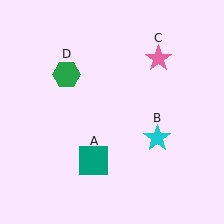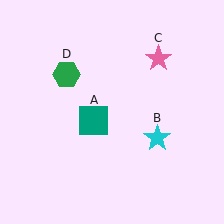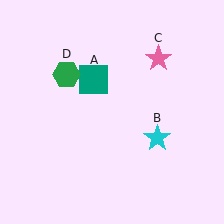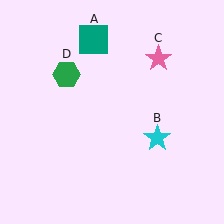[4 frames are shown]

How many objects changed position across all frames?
1 object changed position: teal square (object A).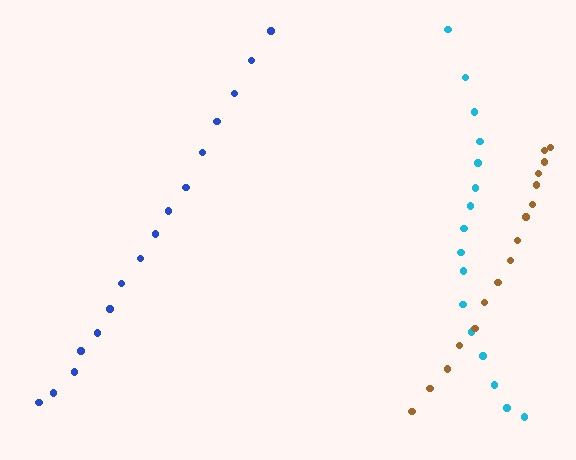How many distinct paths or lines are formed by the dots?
There are 3 distinct paths.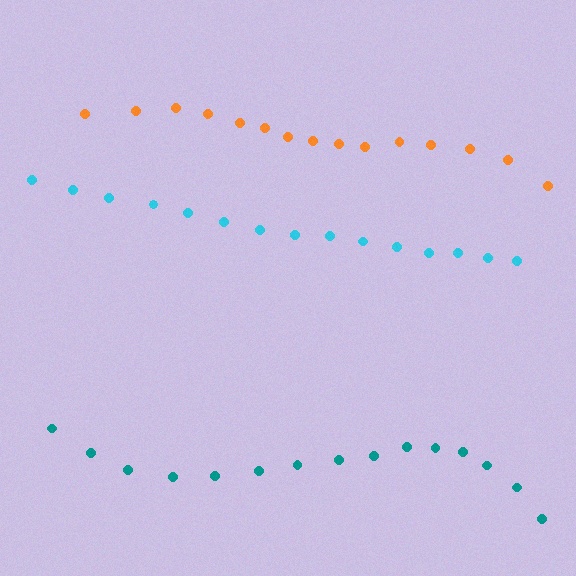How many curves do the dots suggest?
There are 3 distinct paths.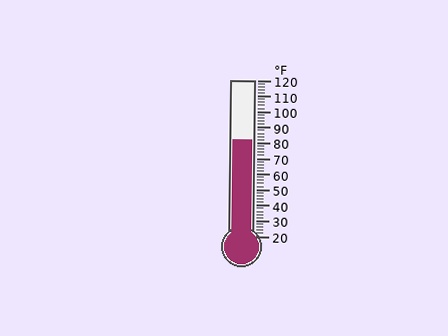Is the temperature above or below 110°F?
The temperature is below 110°F.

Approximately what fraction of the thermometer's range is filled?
The thermometer is filled to approximately 60% of its range.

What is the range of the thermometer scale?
The thermometer scale ranges from 20°F to 120°F.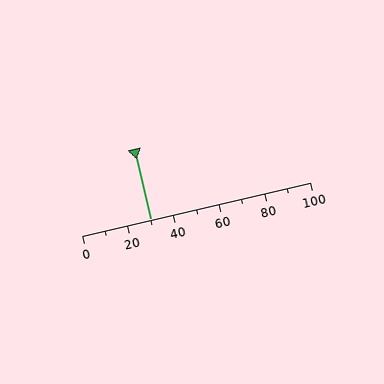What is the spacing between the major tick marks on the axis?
The major ticks are spaced 20 apart.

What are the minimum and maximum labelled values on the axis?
The axis runs from 0 to 100.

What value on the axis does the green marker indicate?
The marker indicates approximately 30.